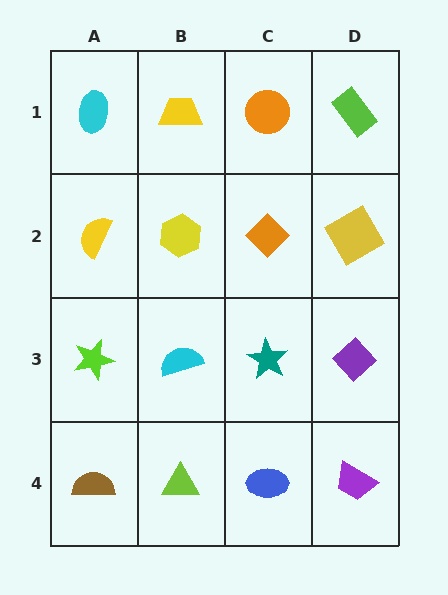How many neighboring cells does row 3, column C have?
4.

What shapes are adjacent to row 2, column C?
An orange circle (row 1, column C), a teal star (row 3, column C), a yellow hexagon (row 2, column B), a yellow square (row 2, column D).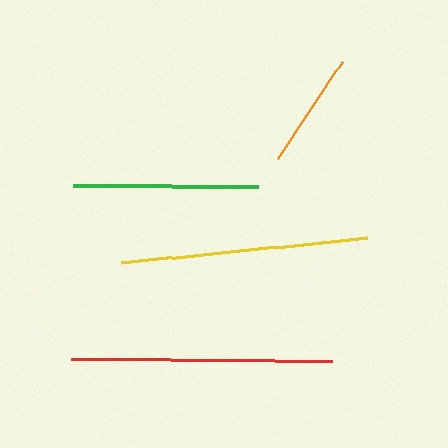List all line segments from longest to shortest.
From longest to shortest: red, yellow, green, orange.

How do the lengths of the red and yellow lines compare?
The red and yellow lines are approximately the same length.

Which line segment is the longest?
The red line is the longest at approximately 261 pixels.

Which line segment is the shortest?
The orange line is the shortest at approximately 116 pixels.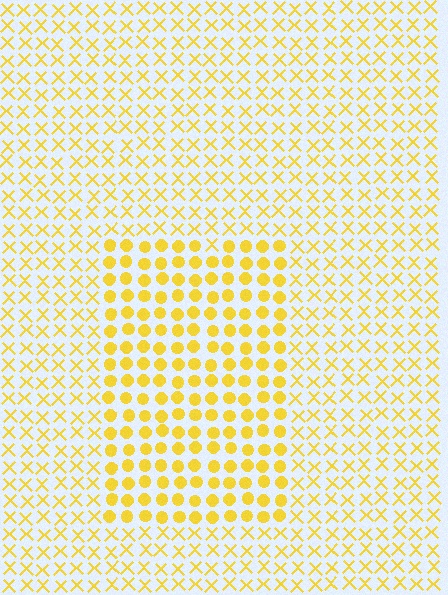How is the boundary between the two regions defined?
The boundary is defined by a change in element shape: circles inside vs. X marks outside. All elements share the same color and spacing.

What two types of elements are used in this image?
The image uses circles inside the rectangle region and X marks outside it.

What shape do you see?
I see a rectangle.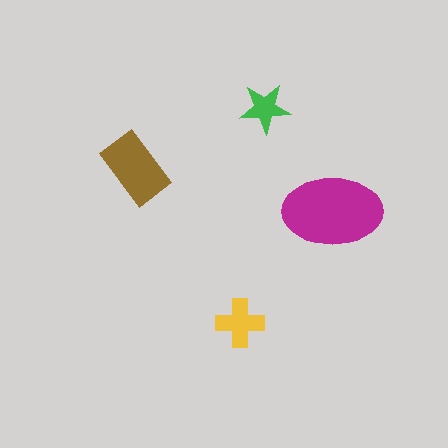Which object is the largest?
The magenta ellipse.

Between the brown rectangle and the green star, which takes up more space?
The brown rectangle.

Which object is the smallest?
The green star.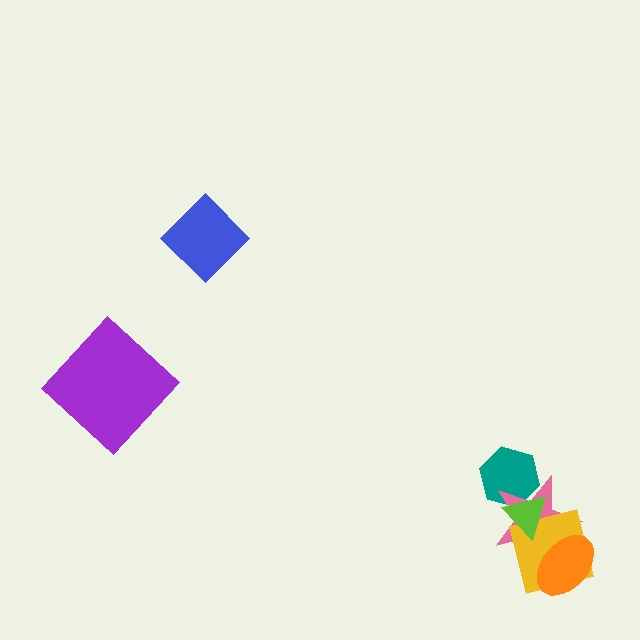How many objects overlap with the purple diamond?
0 objects overlap with the purple diamond.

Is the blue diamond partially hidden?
No, no other shape covers it.